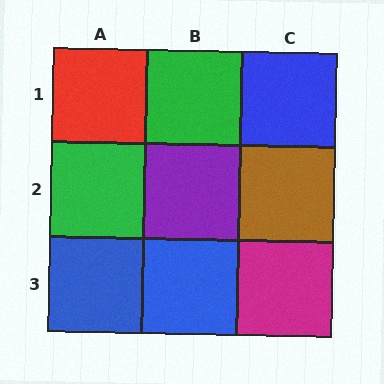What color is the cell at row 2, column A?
Green.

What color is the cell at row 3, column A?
Blue.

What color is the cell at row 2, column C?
Brown.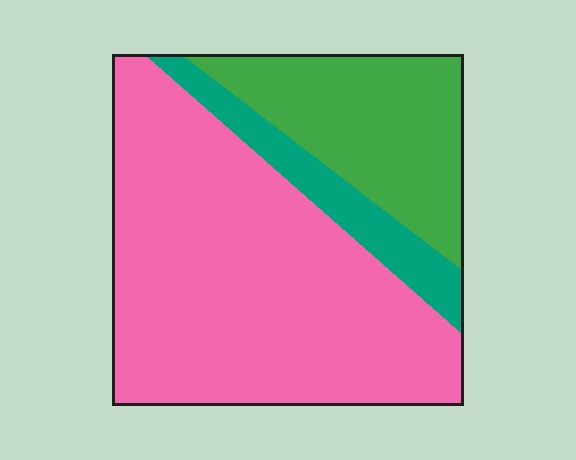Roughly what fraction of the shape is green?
Green takes up less than a quarter of the shape.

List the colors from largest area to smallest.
From largest to smallest: pink, green, teal.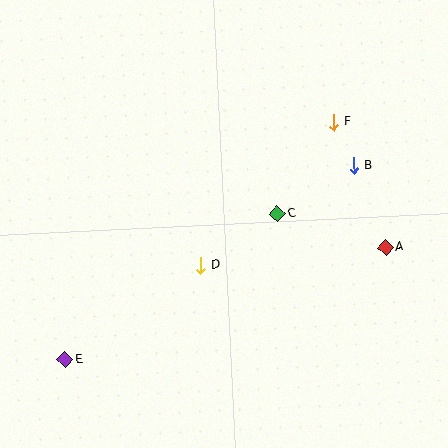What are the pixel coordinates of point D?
Point D is at (201, 265).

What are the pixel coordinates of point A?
Point A is at (385, 247).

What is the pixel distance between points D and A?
The distance between D and A is 185 pixels.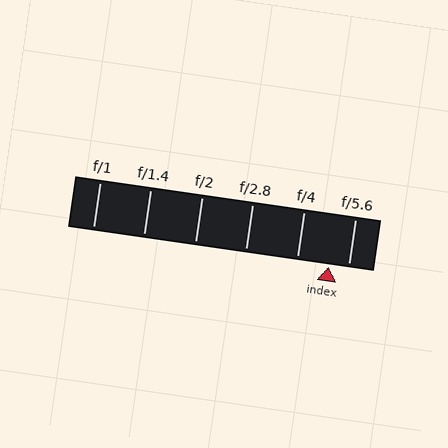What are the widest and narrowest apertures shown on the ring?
The widest aperture shown is f/1 and the narrowest is f/5.6.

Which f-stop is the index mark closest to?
The index mark is closest to f/5.6.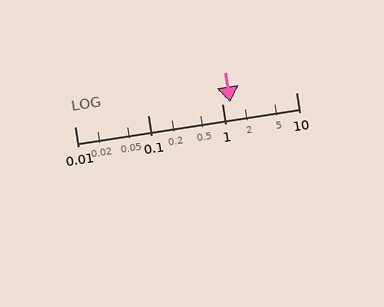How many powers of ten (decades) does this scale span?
The scale spans 3 decades, from 0.01 to 10.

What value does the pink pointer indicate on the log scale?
The pointer indicates approximately 1.3.